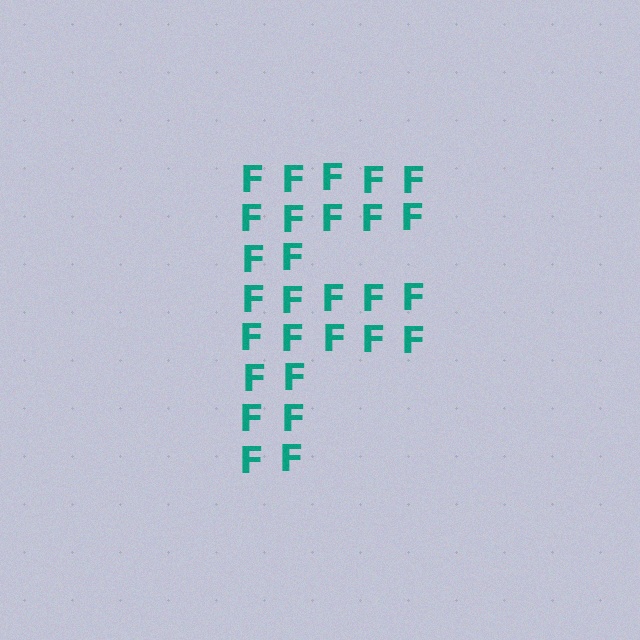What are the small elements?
The small elements are letter F's.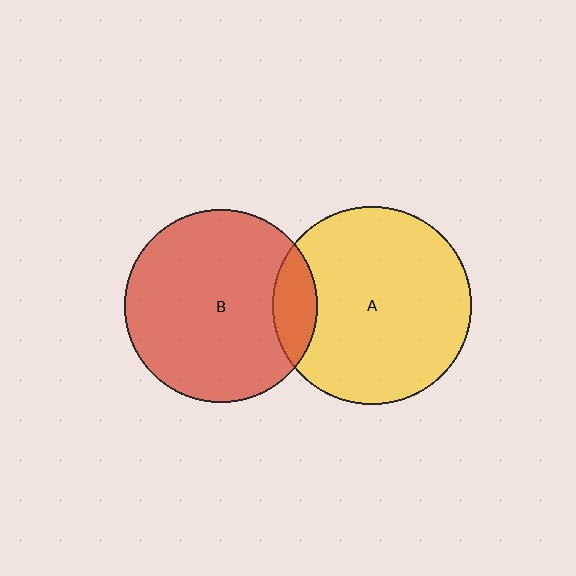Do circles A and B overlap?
Yes.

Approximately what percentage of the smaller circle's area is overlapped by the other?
Approximately 15%.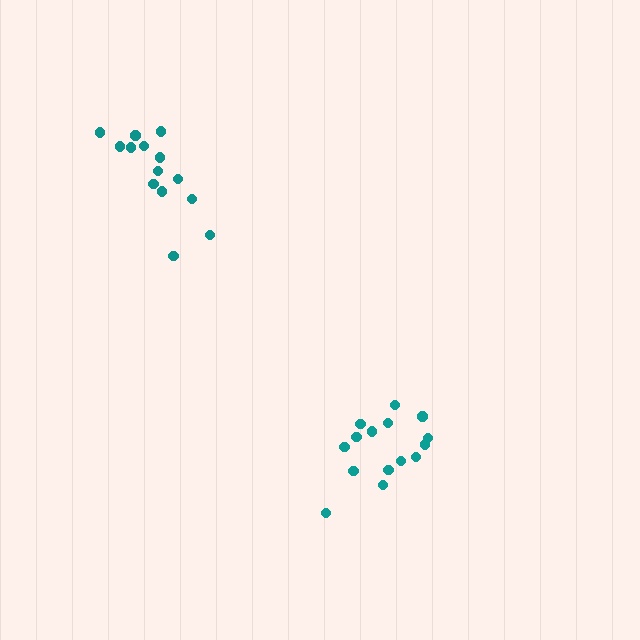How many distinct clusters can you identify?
There are 2 distinct clusters.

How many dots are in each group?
Group 1: 15 dots, Group 2: 14 dots (29 total).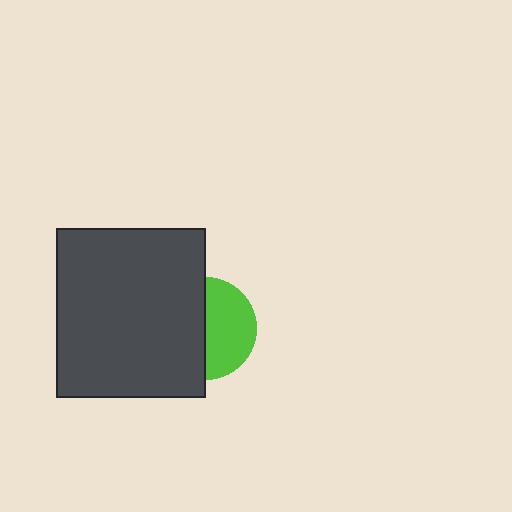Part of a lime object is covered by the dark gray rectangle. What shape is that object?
It is a circle.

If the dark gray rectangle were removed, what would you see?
You would see the complete lime circle.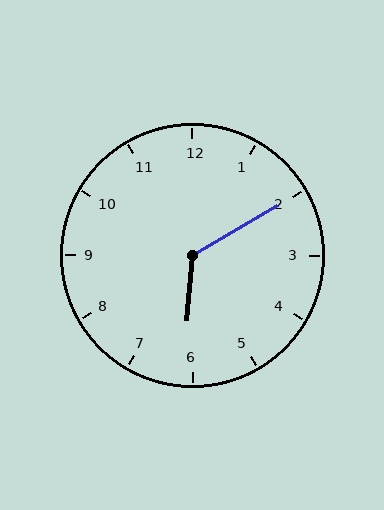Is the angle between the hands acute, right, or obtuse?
It is obtuse.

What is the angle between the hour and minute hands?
Approximately 125 degrees.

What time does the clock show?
6:10.